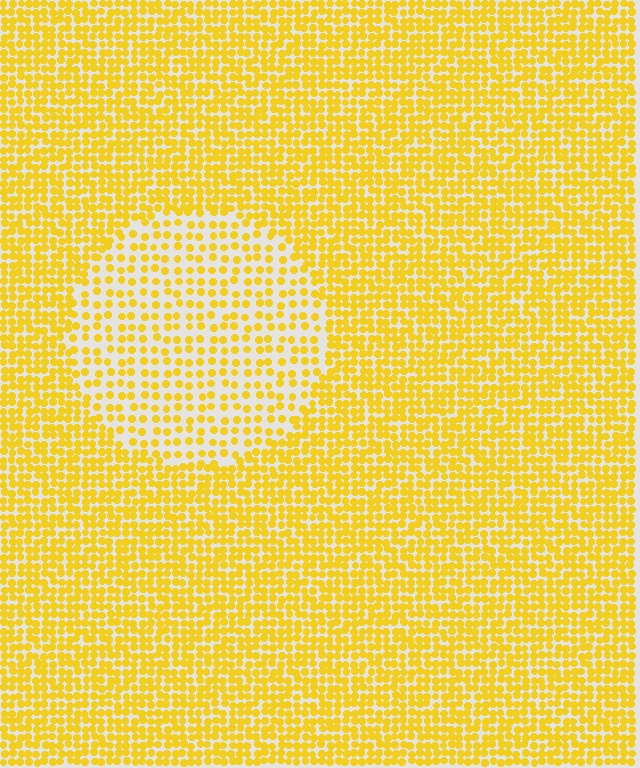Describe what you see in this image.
The image contains small yellow elements arranged at two different densities. A circle-shaped region is visible where the elements are less densely packed than the surrounding area.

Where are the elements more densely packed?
The elements are more densely packed outside the circle boundary.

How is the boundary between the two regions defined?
The boundary is defined by a change in element density (approximately 2.0x ratio). All elements are the same color, size, and shape.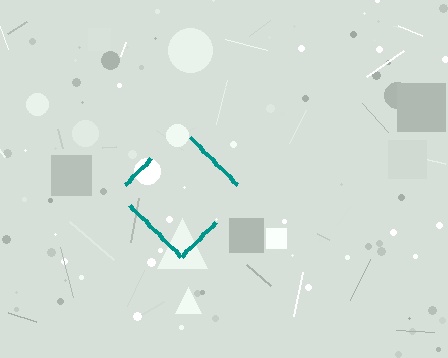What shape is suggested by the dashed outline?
The dashed outline suggests a diamond.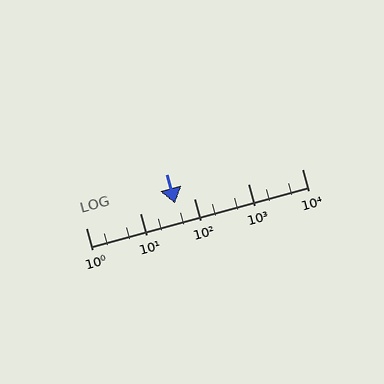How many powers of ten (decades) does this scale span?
The scale spans 4 decades, from 1 to 10000.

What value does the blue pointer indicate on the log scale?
The pointer indicates approximately 45.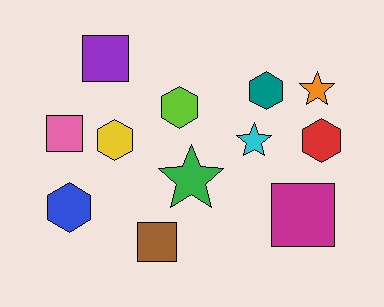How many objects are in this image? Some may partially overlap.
There are 12 objects.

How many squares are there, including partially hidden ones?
There are 4 squares.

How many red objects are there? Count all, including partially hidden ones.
There is 1 red object.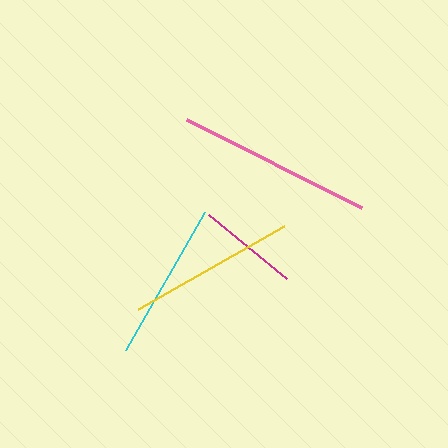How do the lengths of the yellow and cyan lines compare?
The yellow and cyan lines are approximately the same length.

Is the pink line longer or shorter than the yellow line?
The pink line is longer than the yellow line.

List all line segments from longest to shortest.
From longest to shortest: pink, yellow, cyan, magenta.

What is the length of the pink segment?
The pink segment is approximately 196 pixels long.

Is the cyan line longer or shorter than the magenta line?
The cyan line is longer than the magenta line.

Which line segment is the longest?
The pink line is the longest at approximately 196 pixels.